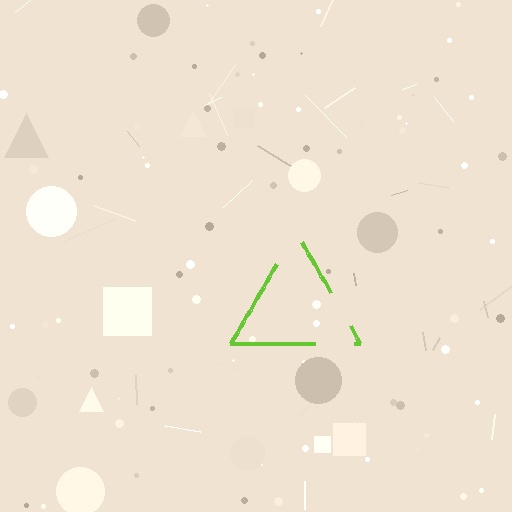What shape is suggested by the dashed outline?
The dashed outline suggests a triangle.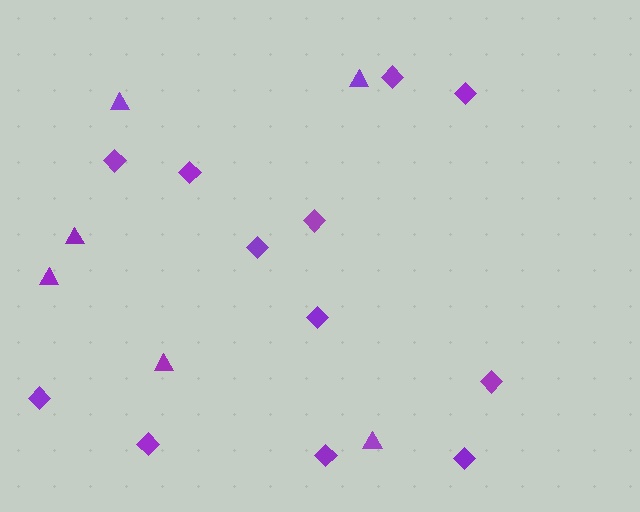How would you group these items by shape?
There are 2 groups: one group of diamonds (12) and one group of triangles (6).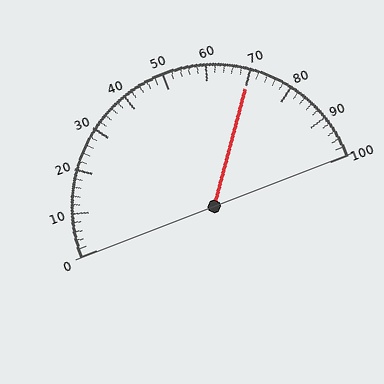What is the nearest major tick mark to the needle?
The nearest major tick mark is 70.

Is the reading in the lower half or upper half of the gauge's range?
The reading is in the upper half of the range (0 to 100).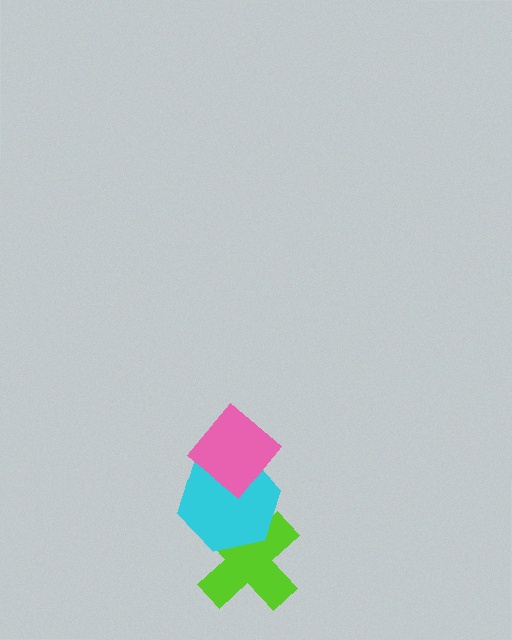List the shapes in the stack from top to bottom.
From top to bottom: the pink diamond, the cyan hexagon, the lime cross.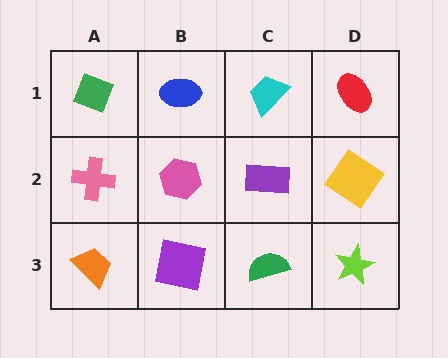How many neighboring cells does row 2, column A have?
3.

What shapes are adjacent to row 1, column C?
A purple rectangle (row 2, column C), a blue ellipse (row 1, column B), a red ellipse (row 1, column D).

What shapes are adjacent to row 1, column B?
A pink hexagon (row 2, column B), a green diamond (row 1, column A), a cyan trapezoid (row 1, column C).